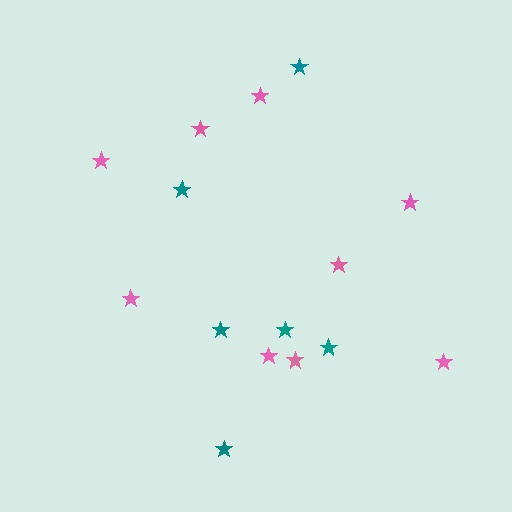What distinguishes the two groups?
There are 2 groups: one group of pink stars (9) and one group of teal stars (6).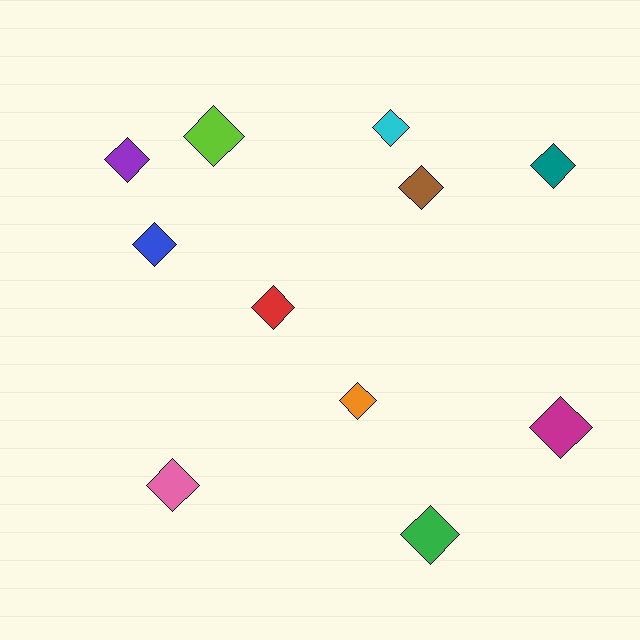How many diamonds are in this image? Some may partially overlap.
There are 11 diamonds.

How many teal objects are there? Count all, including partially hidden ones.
There is 1 teal object.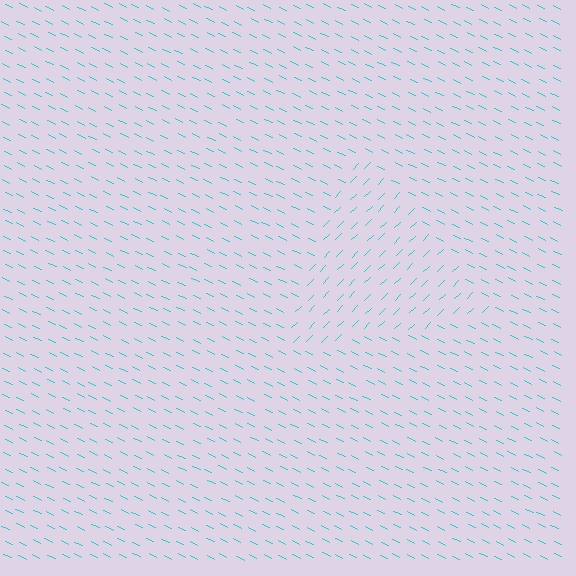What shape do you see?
I see a triangle.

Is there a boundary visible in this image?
Yes, there is a texture boundary formed by a change in line orientation.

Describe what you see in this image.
The image is filled with small cyan line segments. A triangle region in the image has lines oriented differently from the surrounding lines, creating a visible texture boundary.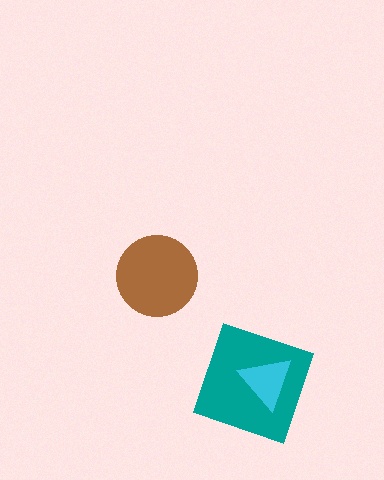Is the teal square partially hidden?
Yes, it is partially covered by another shape.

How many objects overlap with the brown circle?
0 objects overlap with the brown circle.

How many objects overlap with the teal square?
1 object overlaps with the teal square.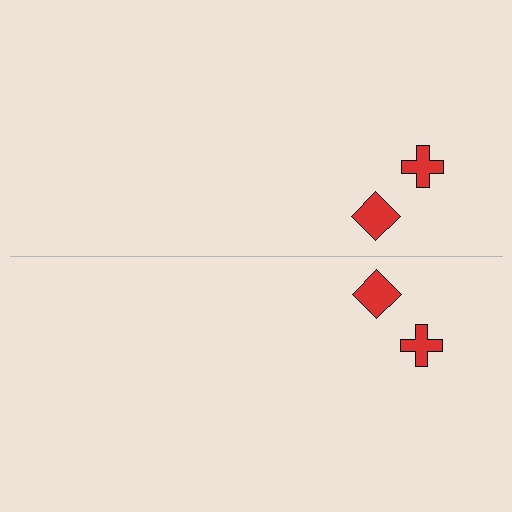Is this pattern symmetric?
Yes, this pattern has bilateral (reflection) symmetry.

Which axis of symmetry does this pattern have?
The pattern has a horizontal axis of symmetry running through the center of the image.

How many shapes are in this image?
There are 4 shapes in this image.